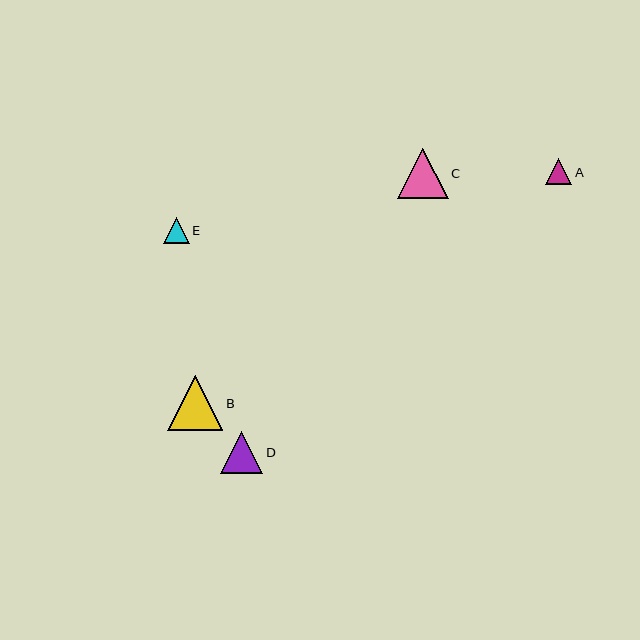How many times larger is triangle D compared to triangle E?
Triangle D is approximately 1.6 times the size of triangle E.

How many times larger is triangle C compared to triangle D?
Triangle C is approximately 1.2 times the size of triangle D.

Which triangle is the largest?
Triangle B is the largest with a size of approximately 55 pixels.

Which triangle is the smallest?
Triangle E is the smallest with a size of approximately 26 pixels.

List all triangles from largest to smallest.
From largest to smallest: B, C, D, A, E.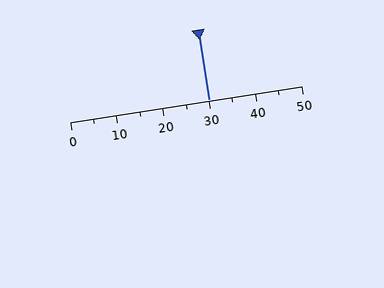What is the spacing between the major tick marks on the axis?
The major ticks are spaced 10 apart.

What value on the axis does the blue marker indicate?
The marker indicates approximately 30.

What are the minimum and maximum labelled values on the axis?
The axis runs from 0 to 50.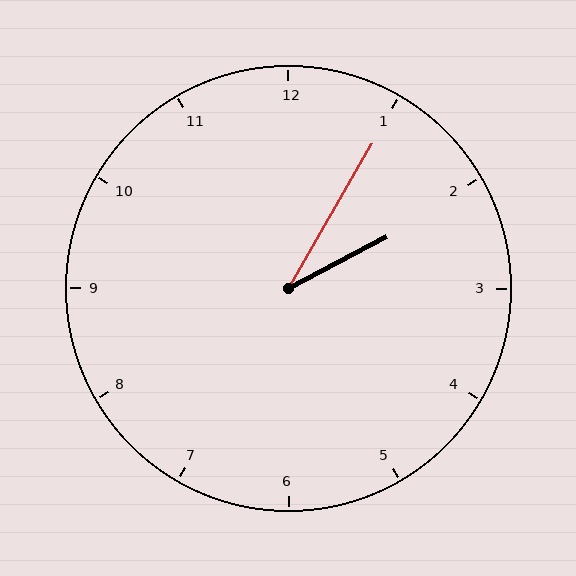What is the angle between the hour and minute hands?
Approximately 32 degrees.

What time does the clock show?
2:05.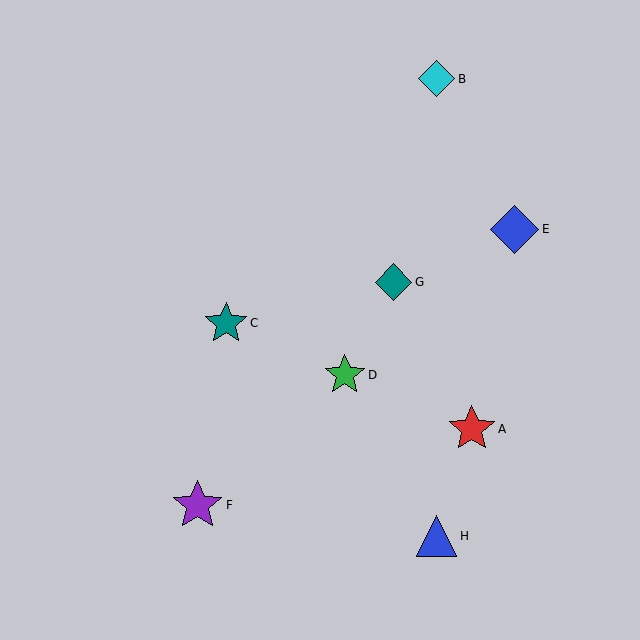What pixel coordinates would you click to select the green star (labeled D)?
Click at (345, 375) to select the green star D.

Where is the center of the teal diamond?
The center of the teal diamond is at (393, 282).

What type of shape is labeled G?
Shape G is a teal diamond.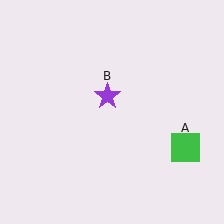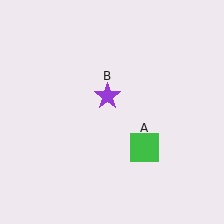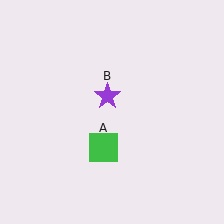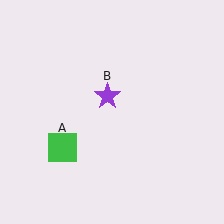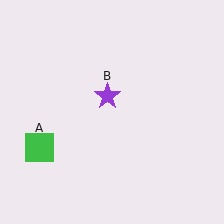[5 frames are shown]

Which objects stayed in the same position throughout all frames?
Purple star (object B) remained stationary.